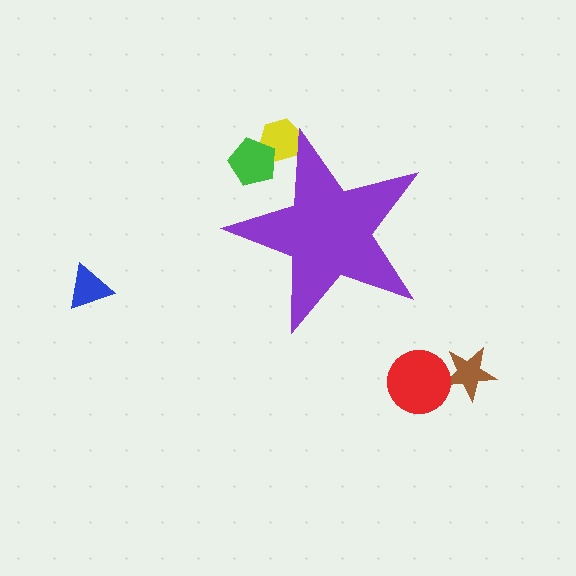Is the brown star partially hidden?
No, the brown star is fully visible.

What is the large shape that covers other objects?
A purple star.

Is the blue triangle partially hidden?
No, the blue triangle is fully visible.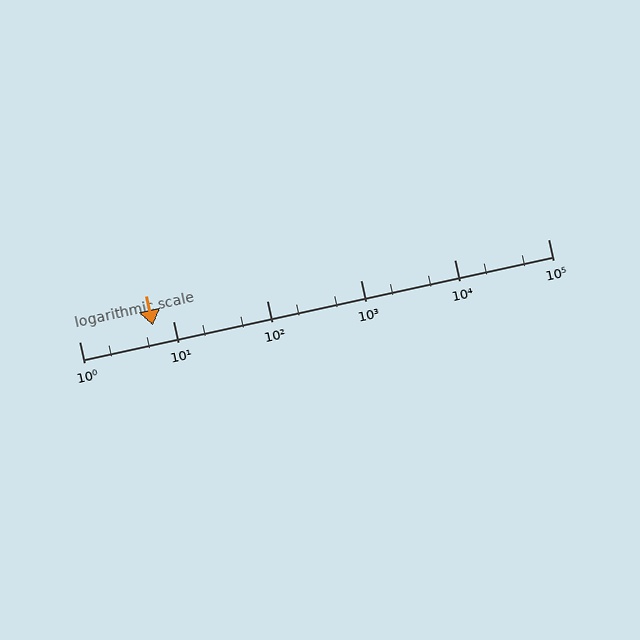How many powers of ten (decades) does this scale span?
The scale spans 5 decades, from 1 to 100000.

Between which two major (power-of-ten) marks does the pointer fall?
The pointer is between 1 and 10.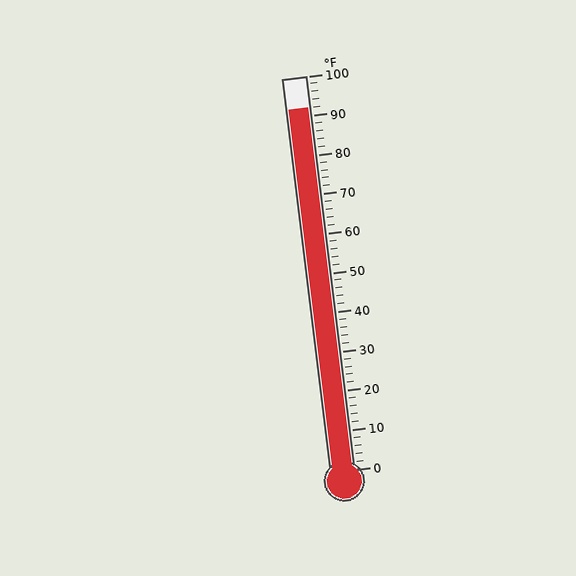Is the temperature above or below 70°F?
The temperature is above 70°F.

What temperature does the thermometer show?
The thermometer shows approximately 92°F.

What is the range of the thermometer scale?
The thermometer scale ranges from 0°F to 100°F.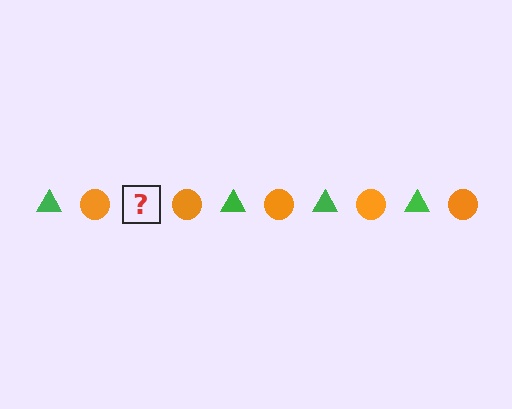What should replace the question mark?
The question mark should be replaced with a green triangle.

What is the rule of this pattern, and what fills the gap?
The rule is that the pattern alternates between green triangle and orange circle. The gap should be filled with a green triangle.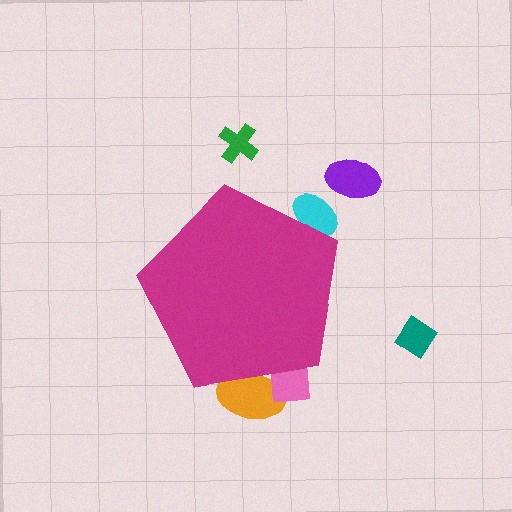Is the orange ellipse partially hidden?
Yes, the orange ellipse is partially hidden behind the magenta pentagon.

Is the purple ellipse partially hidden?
No, the purple ellipse is fully visible.